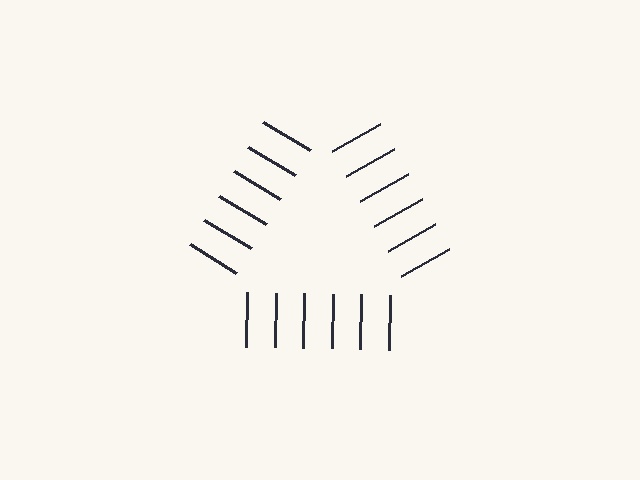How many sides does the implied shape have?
3 sides — the line-ends trace a triangle.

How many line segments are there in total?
18 — 6 along each of the 3 edges.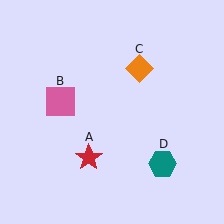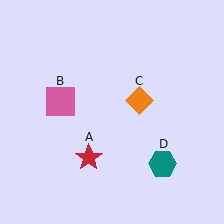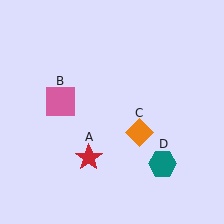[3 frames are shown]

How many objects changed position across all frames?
1 object changed position: orange diamond (object C).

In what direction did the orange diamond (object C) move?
The orange diamond (object C) moved down.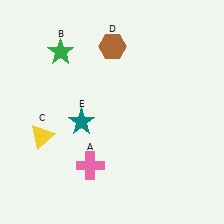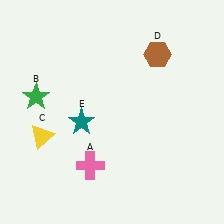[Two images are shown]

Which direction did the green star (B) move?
The green star (B) moved down.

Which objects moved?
The objects that moved are: the green star (B), the brown hexagon (D).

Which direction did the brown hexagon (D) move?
The brown hexagon (D) moved right.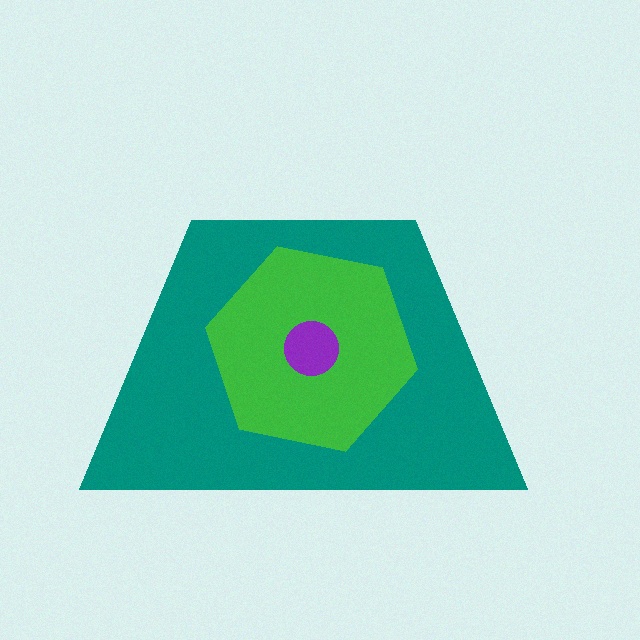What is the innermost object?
The purple circle.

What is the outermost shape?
The teal trapezoid.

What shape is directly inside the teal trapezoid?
The green hexagon.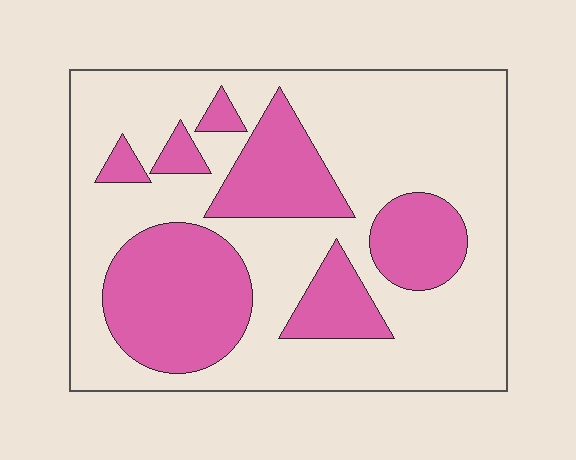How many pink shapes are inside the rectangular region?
7.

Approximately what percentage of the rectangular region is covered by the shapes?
Approximately 35%.